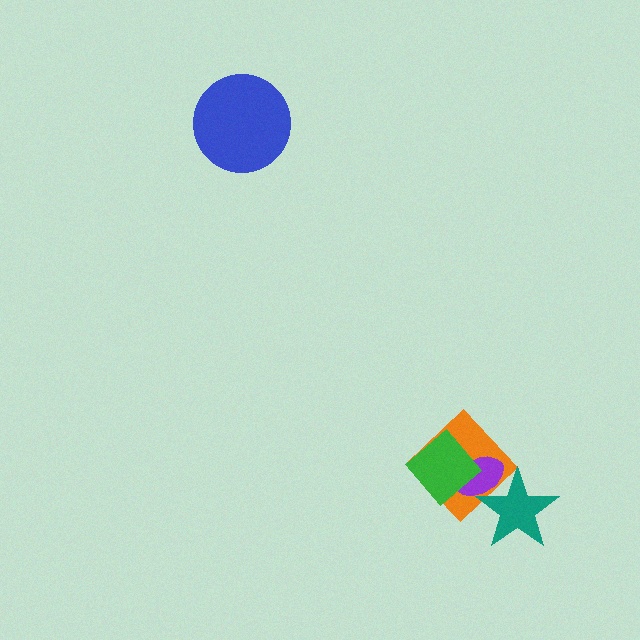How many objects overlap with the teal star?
2 objects overlap with the teal star.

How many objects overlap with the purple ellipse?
3 objects overlap with the purple ellipse.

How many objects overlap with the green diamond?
2 objects overlap with the green diamond.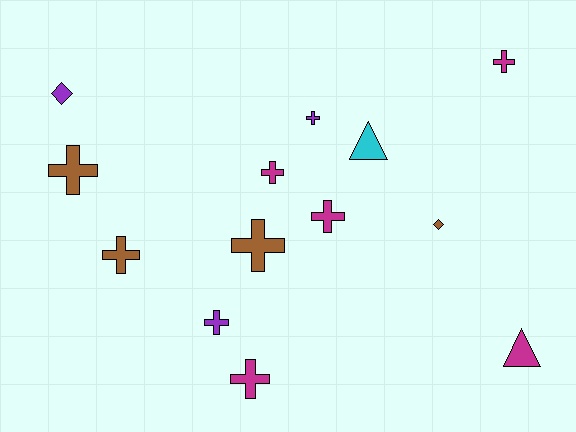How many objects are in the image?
There are 13 objects.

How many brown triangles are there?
There are no brown triangles.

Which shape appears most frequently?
Cross, with 9 objects.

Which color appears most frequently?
Magenta, with 5 objects.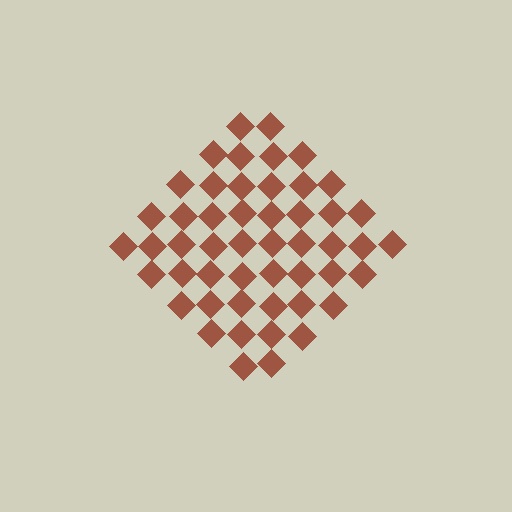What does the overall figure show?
The overall figure shows a diamond.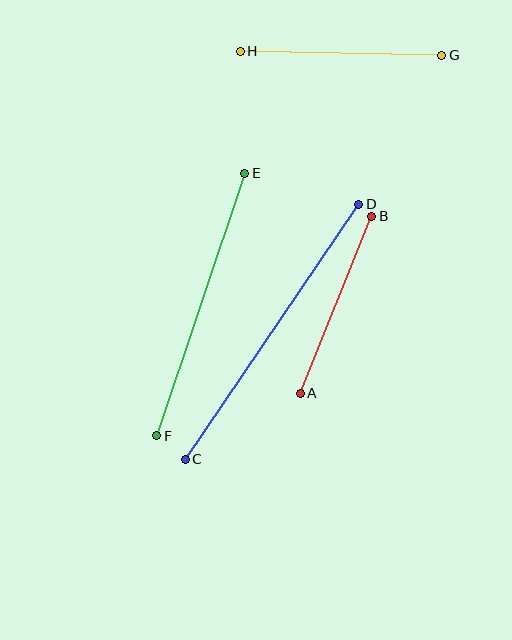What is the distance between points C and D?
The distance is approximately 308 pixels.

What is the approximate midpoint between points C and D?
The midpoint is at approximately (272, 332) pixels.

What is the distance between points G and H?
The distance is approximately 201 pixels.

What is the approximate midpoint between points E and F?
The midpoint is at approximately (201, 305) pixels.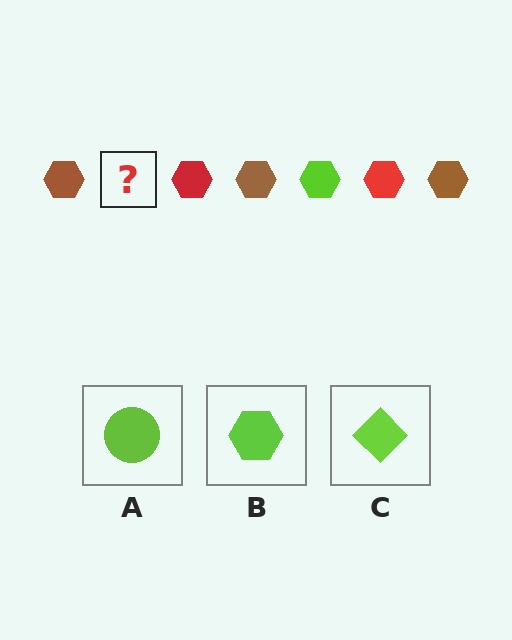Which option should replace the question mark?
Option B.